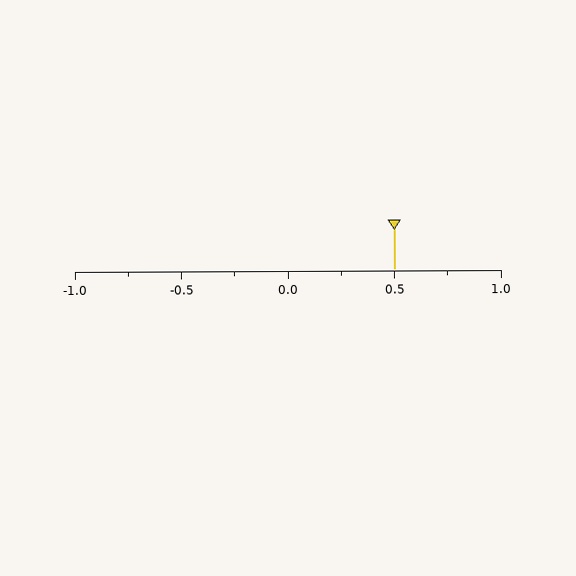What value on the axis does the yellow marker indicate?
The marker indicates approximately 0.5.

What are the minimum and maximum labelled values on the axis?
The axis runs from -1.0 to 1.0.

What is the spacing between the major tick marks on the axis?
The major ticks are spaced 0.5 apart.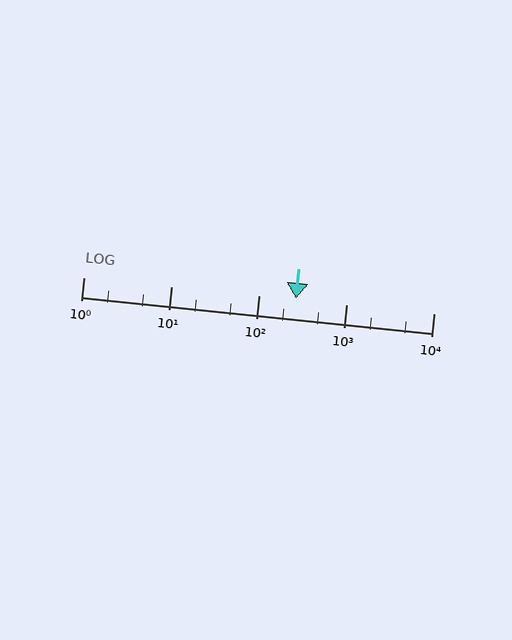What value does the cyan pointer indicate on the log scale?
The pointer indicates approximately 270.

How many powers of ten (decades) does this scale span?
The scale spans 4 decades, from 1 to 10000.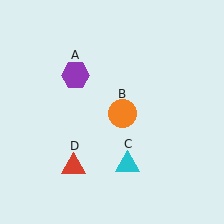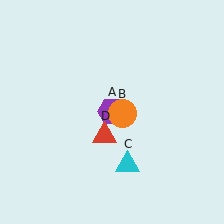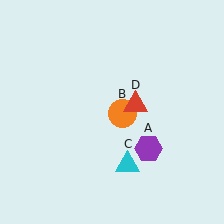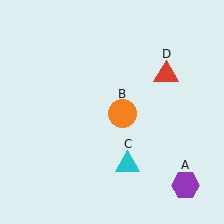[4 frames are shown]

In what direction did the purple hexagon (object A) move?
The purple hexagon (object A) moved down and to the right.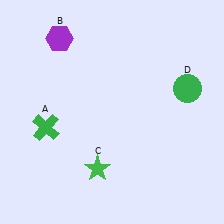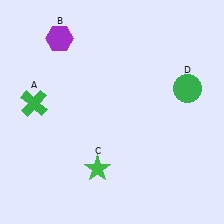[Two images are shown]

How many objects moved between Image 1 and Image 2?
1 object moved between the two images.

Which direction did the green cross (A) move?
The green cross (A) moved up.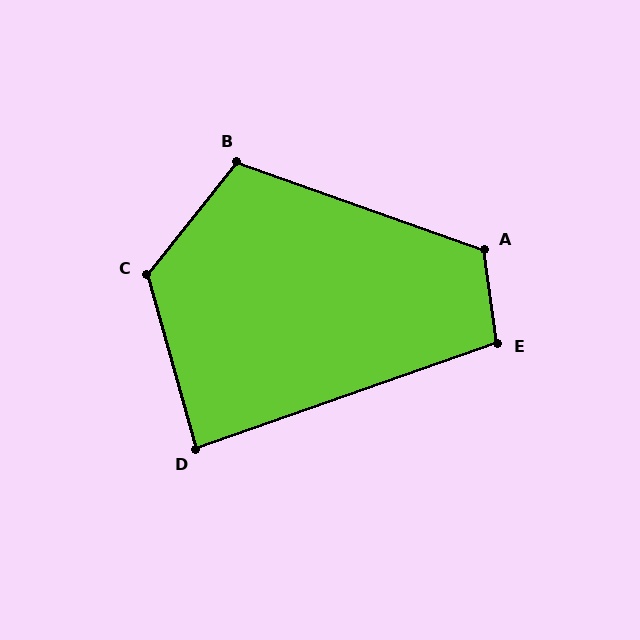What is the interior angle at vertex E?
Approximately 101 degrees (obtuse).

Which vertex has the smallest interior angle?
D, at approximately 86 degrees.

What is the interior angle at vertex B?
Approximately 109 degrees (obtuse).